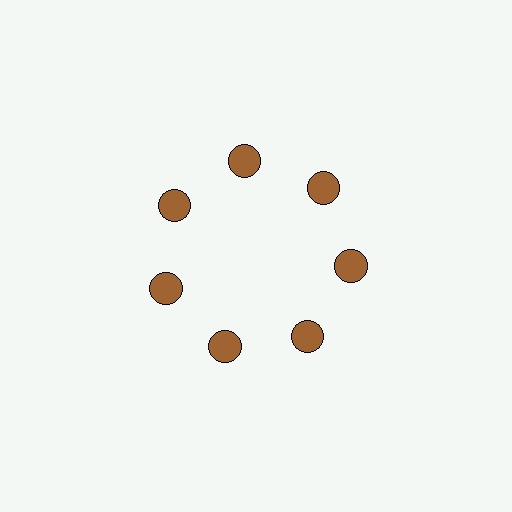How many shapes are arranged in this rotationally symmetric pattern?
There are 7 shapes, arranged in 7 groups of 1.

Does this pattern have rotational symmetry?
Yes, this pattern has 7-fold rotational symmetry. It looks the same after rotating 51 degrees around the center.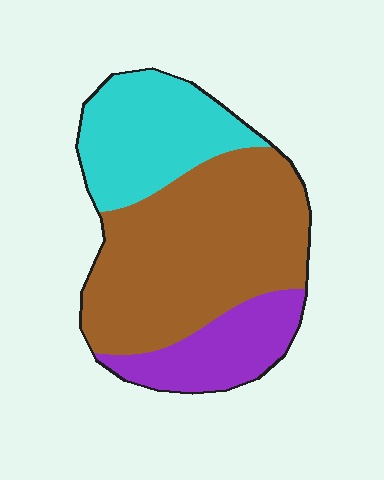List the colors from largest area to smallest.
From largest to smallest: brown, cyan, purple.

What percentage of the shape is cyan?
Cyan covers 27% of the shape.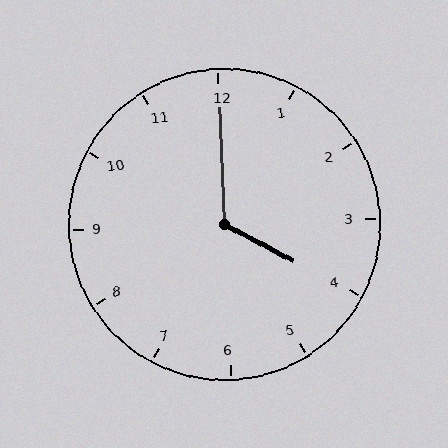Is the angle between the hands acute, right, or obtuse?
It is obtuse.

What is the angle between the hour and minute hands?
Approximately 120 degrees.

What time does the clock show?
4:00.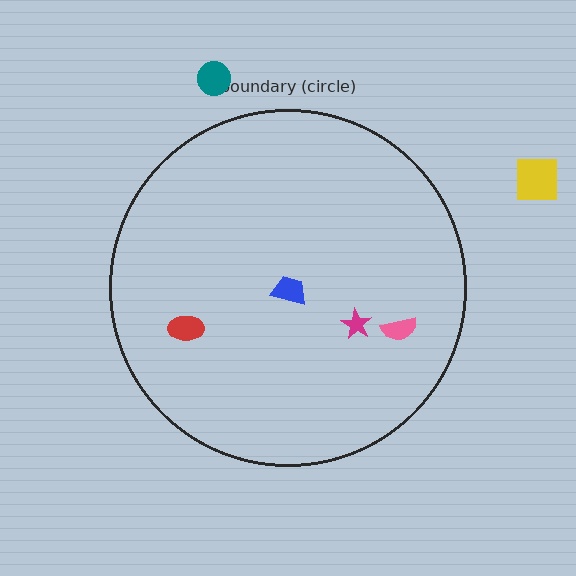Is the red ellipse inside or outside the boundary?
Inside.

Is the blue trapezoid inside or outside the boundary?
Inside.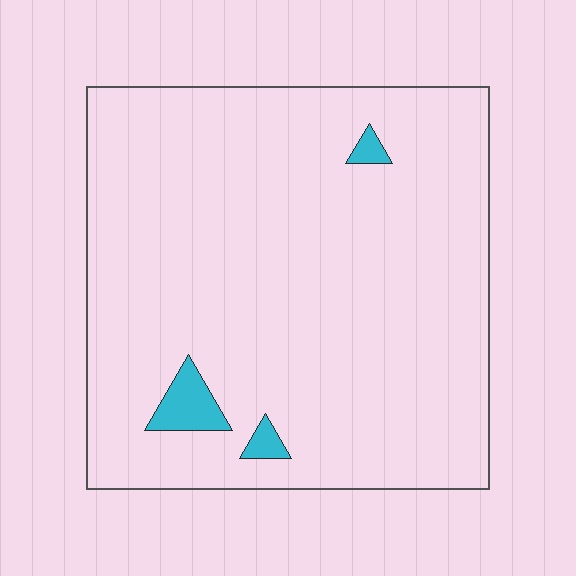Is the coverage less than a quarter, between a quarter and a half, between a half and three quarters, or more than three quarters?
Less than a quarter.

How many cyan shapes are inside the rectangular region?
3.